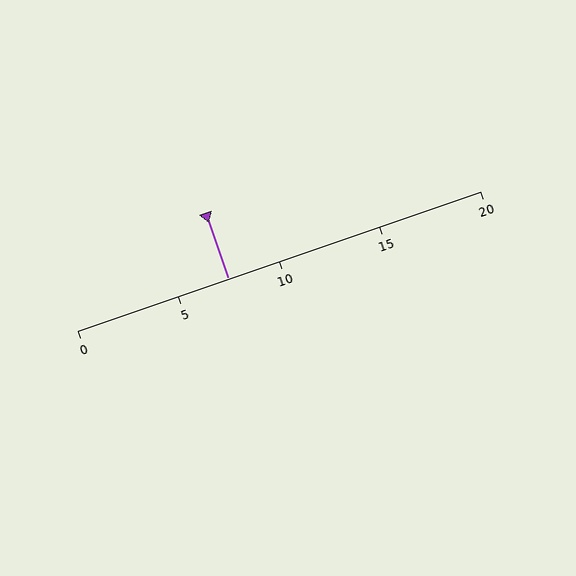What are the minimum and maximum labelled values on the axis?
The axis runs from 0 to 20.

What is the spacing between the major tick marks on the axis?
The major ticks are spaced 5 apart.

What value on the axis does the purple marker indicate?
The marker indicates approximately 7.5.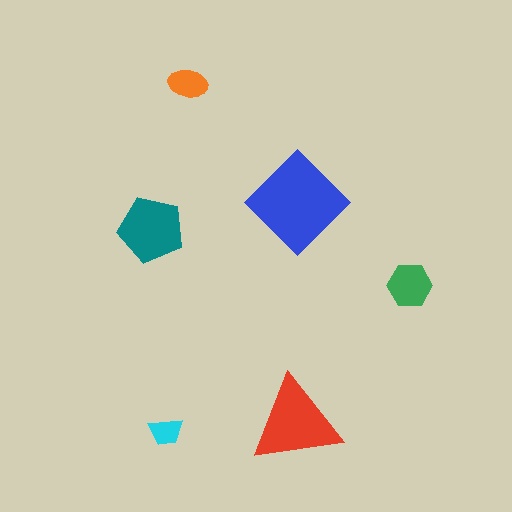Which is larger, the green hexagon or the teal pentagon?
The teal pentagon.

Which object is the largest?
The blue diamond.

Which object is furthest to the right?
The green hexagon is rightmost.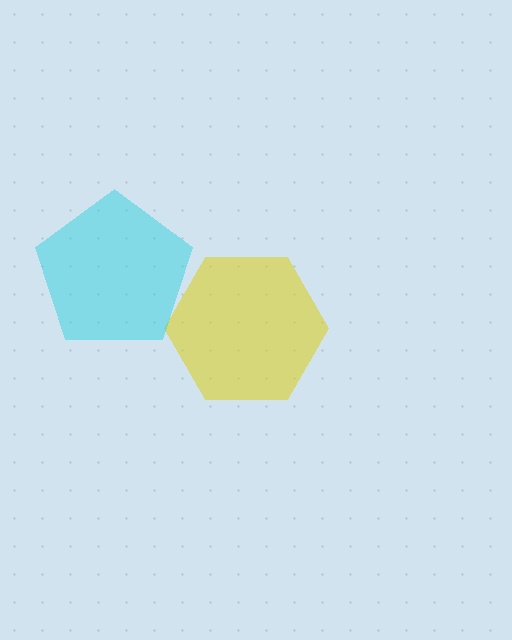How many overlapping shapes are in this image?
There are 2 overlapping shapes in the image.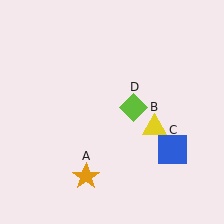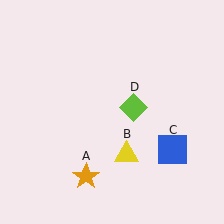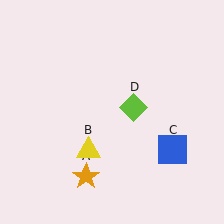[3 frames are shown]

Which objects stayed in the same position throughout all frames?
Orange star (object A) and blue square (object C) and lime diamond (object D) remained stationary.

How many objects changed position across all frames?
1 object changed position: yellow triangle (object B).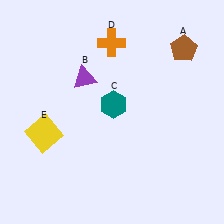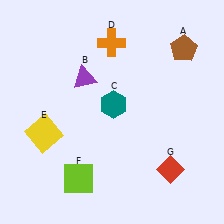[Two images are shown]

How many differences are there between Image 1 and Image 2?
There are 2 differences between the two images.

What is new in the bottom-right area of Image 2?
A red diamond (G) was added in the bottom-right area of Image 2.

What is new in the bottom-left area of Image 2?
A lime square (F) was added in the bottom-left area of Image 2.